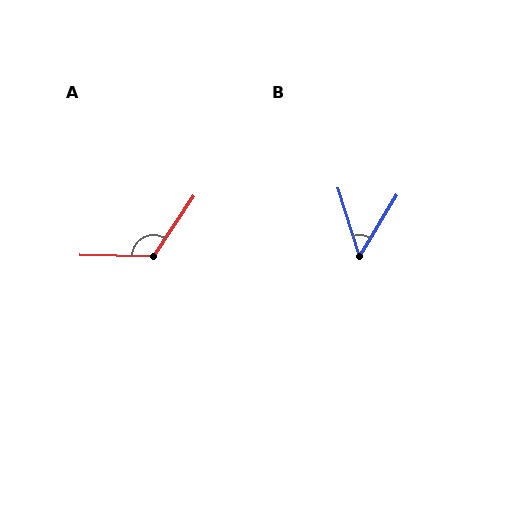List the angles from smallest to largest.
B (49°), A (123°).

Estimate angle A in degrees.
Approximately 123 degrees.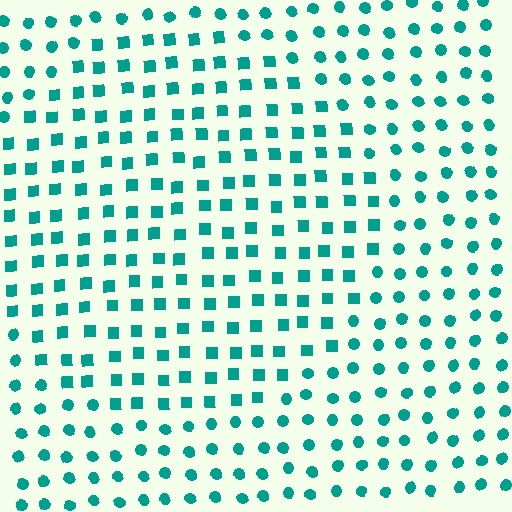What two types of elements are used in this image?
The image uses squares inside the circle region and circles outside it.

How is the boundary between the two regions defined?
The boundary is defined by a change in element shape: squares inside vs. circles outside. All elements share the same color and spacing.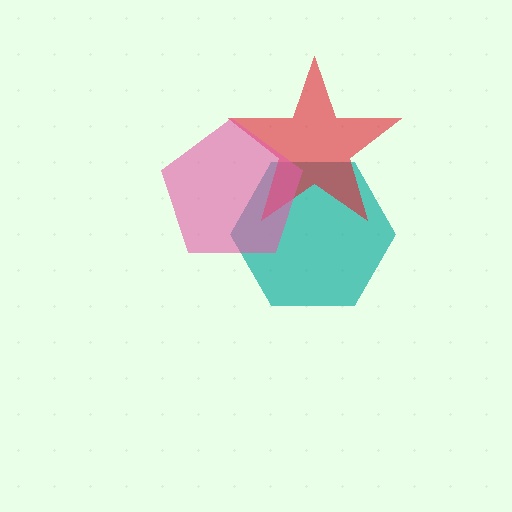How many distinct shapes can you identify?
There are 3 distinct shapes: a teal hexagon, a red star, a pink pentagon.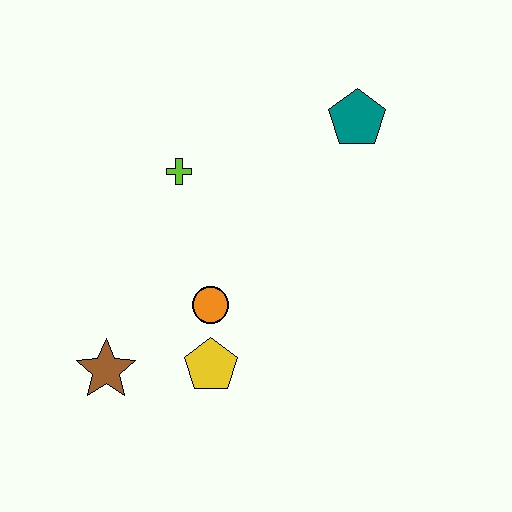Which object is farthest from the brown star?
The teal pentagon is farthest from the brown star.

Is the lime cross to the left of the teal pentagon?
Yes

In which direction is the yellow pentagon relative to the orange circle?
The yellow pentagon is below the orange circle.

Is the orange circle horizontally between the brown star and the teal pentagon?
Yes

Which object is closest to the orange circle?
The yellow pentagon is closest to the orange circle.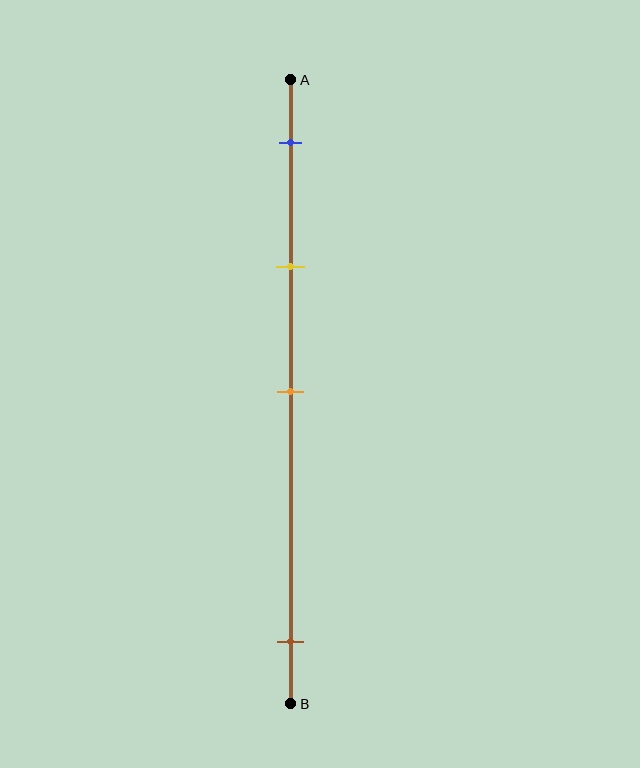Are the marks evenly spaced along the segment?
No, the marks are not evenly spaced.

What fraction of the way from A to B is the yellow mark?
The yellow mark is approximately 30% (0.3) of the way from A to B.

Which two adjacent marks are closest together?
The blue and yellow marks are the closest adjacent pair.